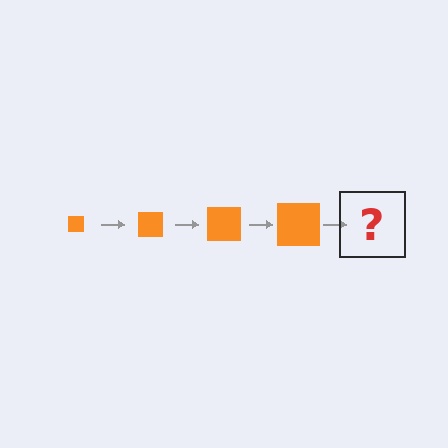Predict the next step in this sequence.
The next step is an orange square, larger than the previous one.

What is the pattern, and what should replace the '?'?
The pattern is that the square gets progressively larger each step. The '?' should be an orange square, larger than the previous one.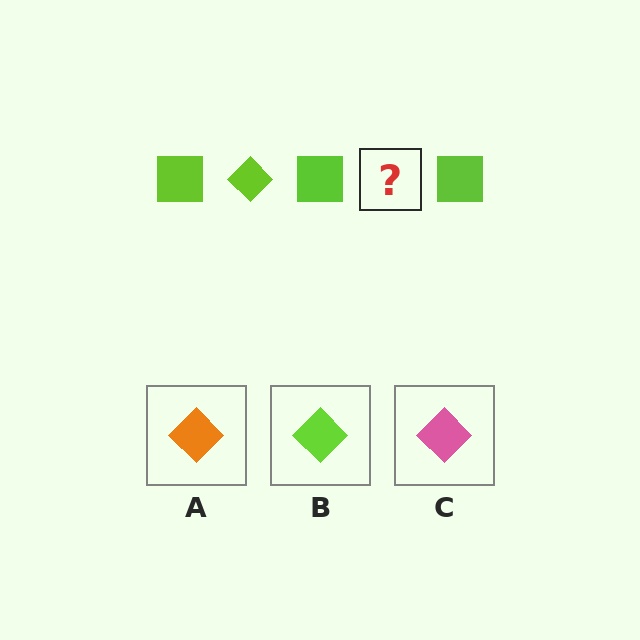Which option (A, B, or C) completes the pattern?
B.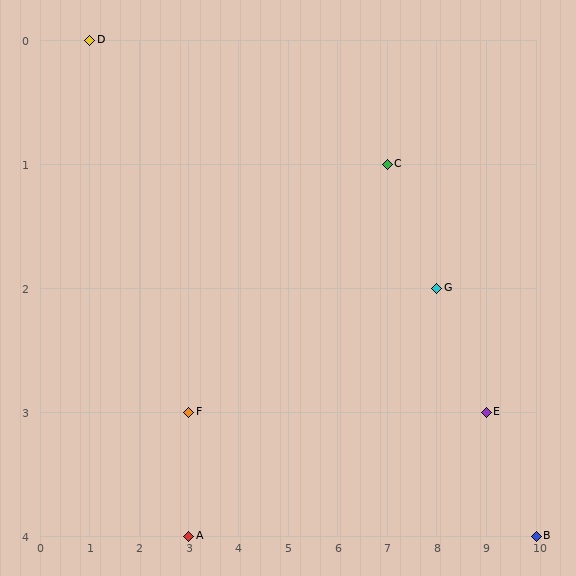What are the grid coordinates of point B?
Point B is at grid coordinates (10, 4).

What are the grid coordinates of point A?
Point A is at grid coordinates (3, 4).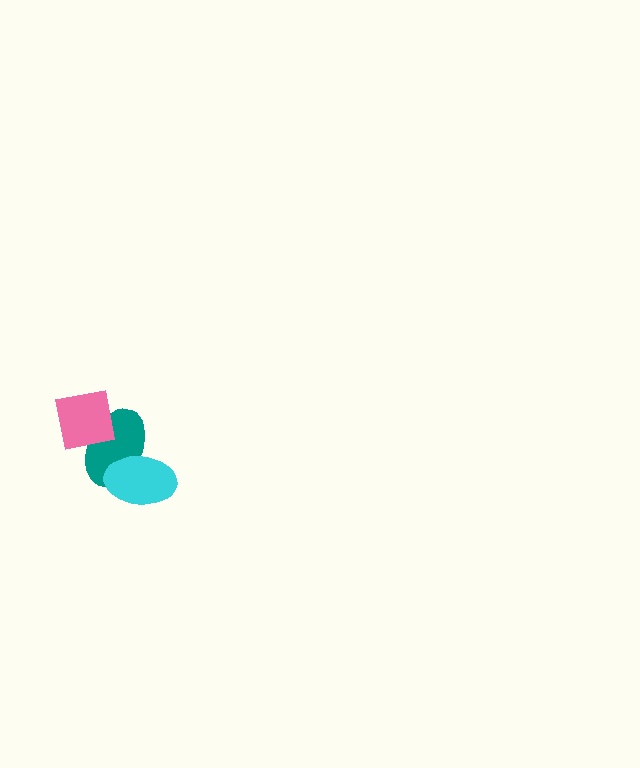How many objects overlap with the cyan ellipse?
1 object overlaps with the cyan ellipse.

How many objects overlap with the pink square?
1 object overlaps with the pink square.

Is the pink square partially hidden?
No, no other shape covers it.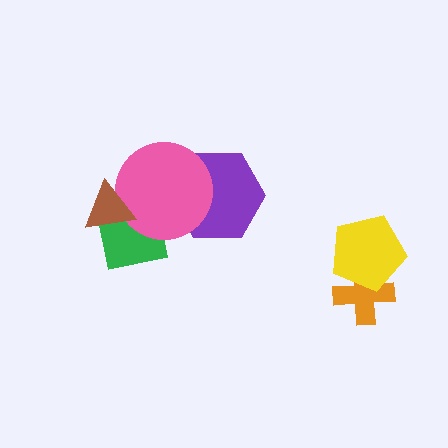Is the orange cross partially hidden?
Yes, it is partially covered by another shape.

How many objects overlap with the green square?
2 objects overlap with the green square.